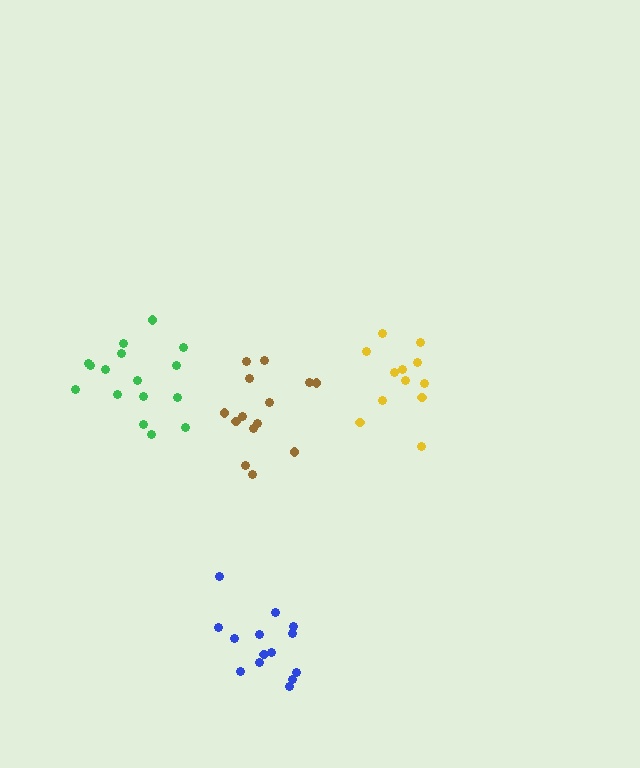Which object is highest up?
The yellow cluster is topmost.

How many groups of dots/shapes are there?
There are 4 groups.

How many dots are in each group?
Group 1: 16 dots, Group 2: 14 dots, Group 3: 14 dots, Group 4: 12 dots (56 total).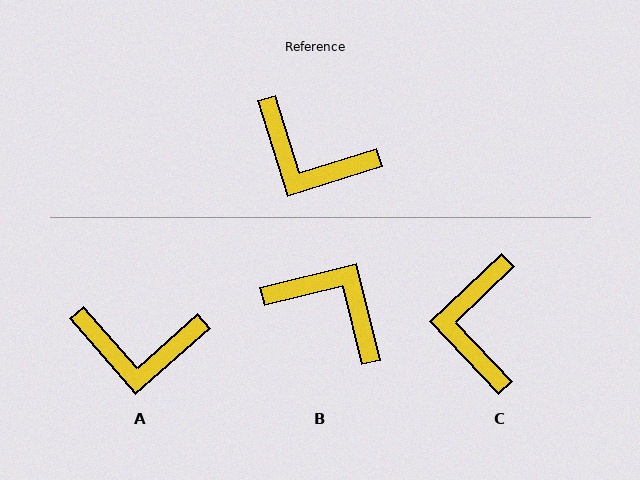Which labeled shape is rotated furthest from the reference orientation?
B, about 176 degrees away.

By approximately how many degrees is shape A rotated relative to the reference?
Approximately 24 degrees counter-clockwise.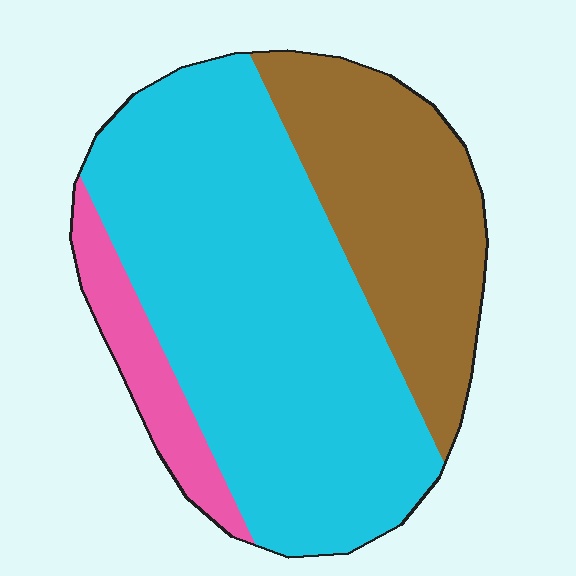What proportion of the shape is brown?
Brown covers roughly 30% of the shape.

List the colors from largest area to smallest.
From largest to smallest: cyan, brown, pink.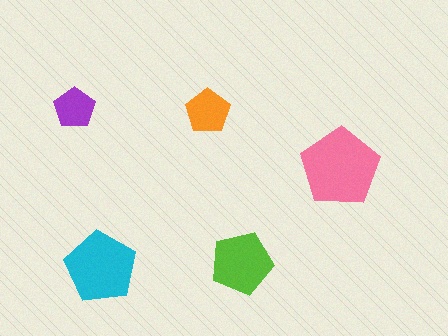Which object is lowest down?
The cyan pentagon is bottommost.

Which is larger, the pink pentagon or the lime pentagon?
The pink one.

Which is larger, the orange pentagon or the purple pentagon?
The orange one.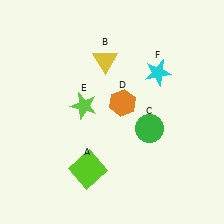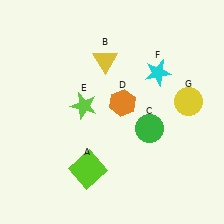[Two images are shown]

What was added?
A yellow circle (G) was added in Image 2.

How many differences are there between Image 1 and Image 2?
There is 1 difference between the two images.